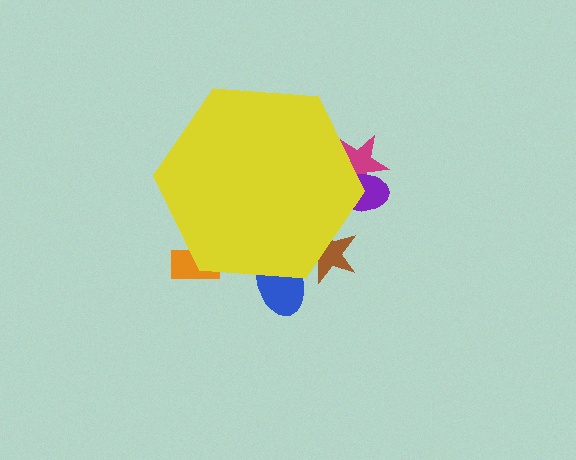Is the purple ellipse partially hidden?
Yes, the purple ellipse is partially hidden behind the yellow hexagon.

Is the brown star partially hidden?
Yes, the brown star is partially hidden behind the yellow hexagon.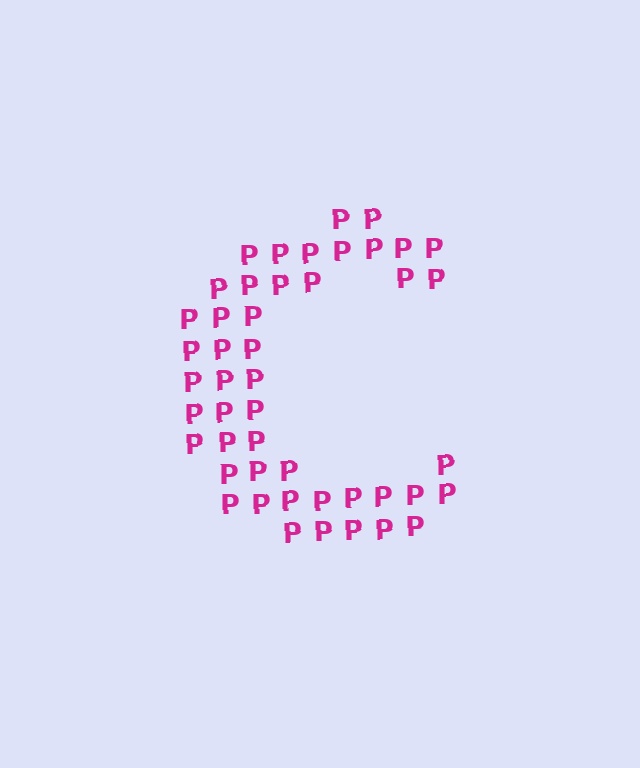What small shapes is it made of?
It is made of small letter P's.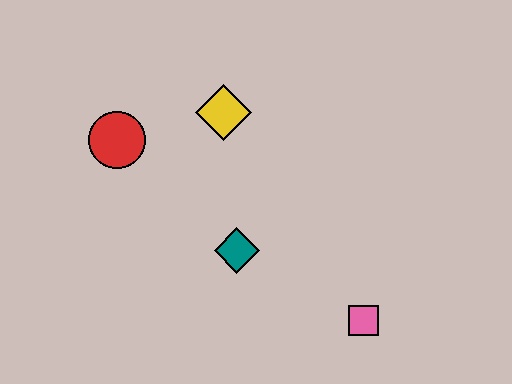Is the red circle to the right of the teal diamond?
No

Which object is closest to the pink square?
The teal diamond is closest to the pink square.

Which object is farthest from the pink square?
The red circle is farthest from the pink square.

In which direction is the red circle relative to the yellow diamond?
The red circle is to the left of the yellow diamond.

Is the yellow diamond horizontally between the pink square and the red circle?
Yes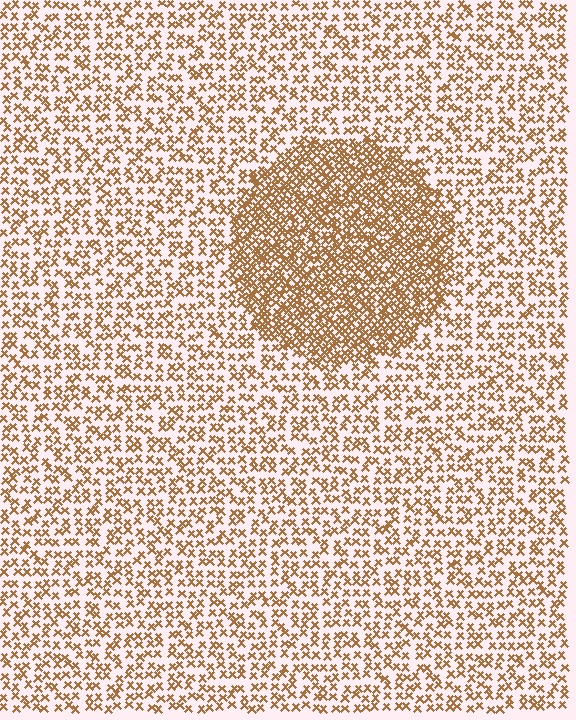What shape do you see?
I see a circle.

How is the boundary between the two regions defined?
The boundary is defined by a change in element density (approximately 2.2x ratio). All elements are the same color, size, and shape.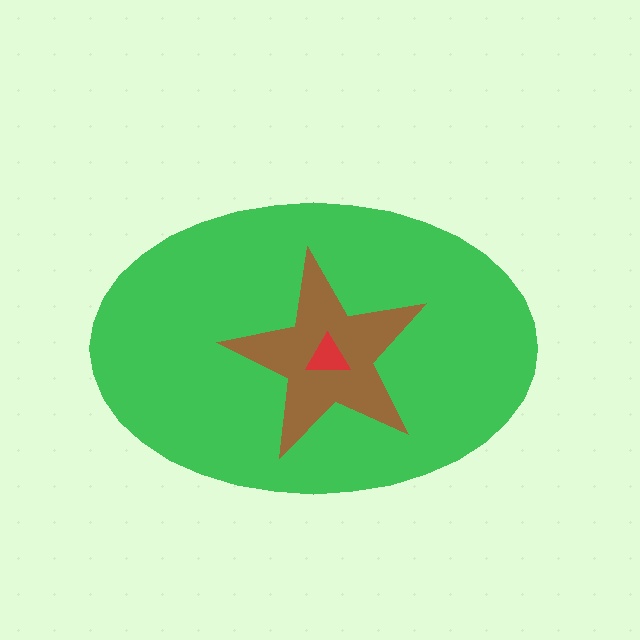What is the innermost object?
The red triangle.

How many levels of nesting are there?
3.